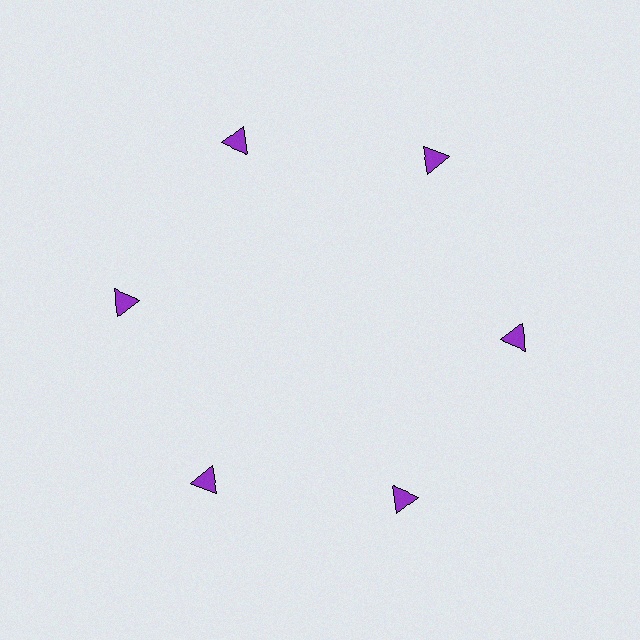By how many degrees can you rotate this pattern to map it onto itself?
The pattern maps onto itself every 60 degrees of rotation.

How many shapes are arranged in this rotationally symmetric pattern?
There are 6 shapes, arranged in 6 groups of 1.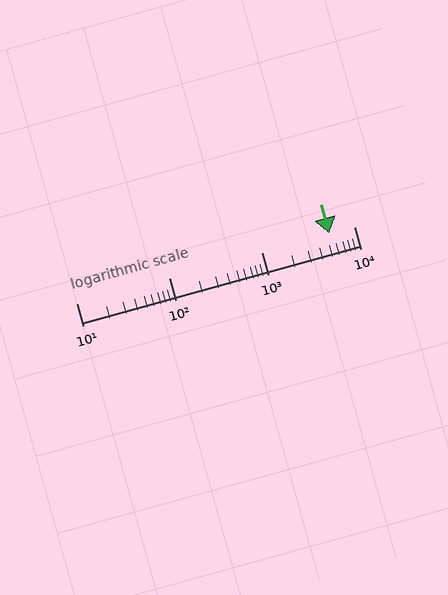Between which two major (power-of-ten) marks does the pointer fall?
The pointer is between 1000 and 10000.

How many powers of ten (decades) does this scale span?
The scale spans 3 decades, from 10 to 10000.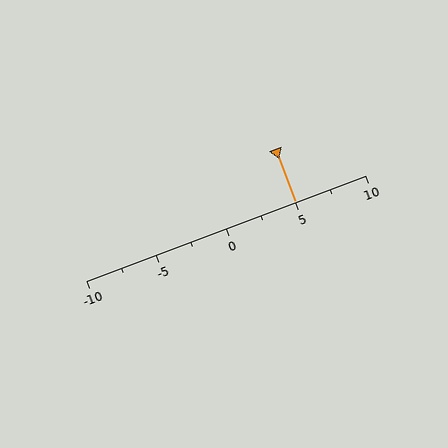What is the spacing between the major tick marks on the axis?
The major ticks are spaced 5 apart.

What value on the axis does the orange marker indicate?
The marker indicates approximately 5.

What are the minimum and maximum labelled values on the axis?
The axis runs from -10 to 10.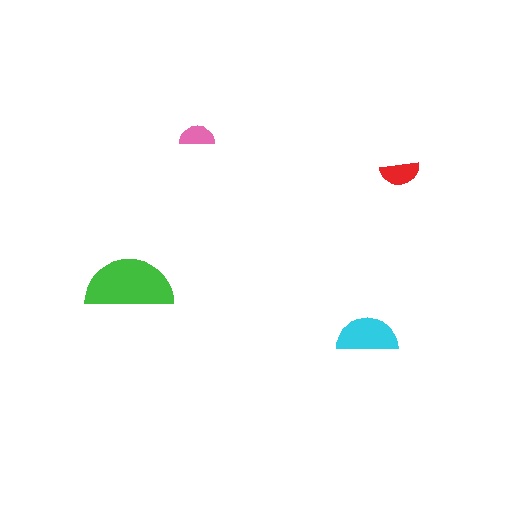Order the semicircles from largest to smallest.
the green one, the cyan one, the red one, the pink one.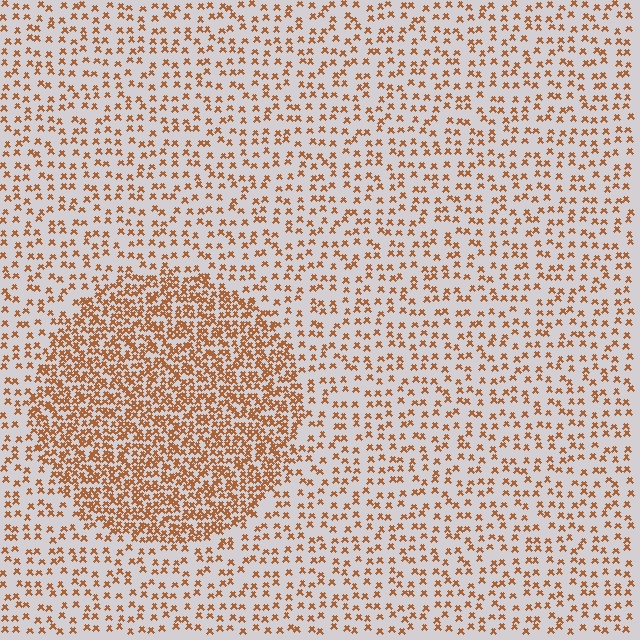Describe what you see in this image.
The image contains small brown elements arranged at two different densities. A circle-shaped region is visible where the elements are more densely packed than the surrounding area.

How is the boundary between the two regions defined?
The boundary is defined by a change in element density (approximately 2.4x ratio). All elements are the same color, size, and shape.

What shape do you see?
I see a circle.